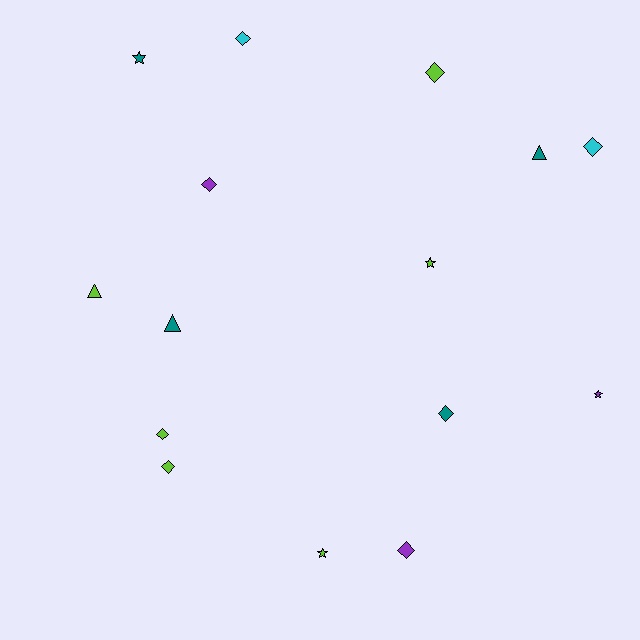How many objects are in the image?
There are 15 objects.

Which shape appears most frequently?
Diamond, with 8 objects.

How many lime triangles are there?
There is 1 lime triangle.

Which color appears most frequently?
Lime, with 6 objects.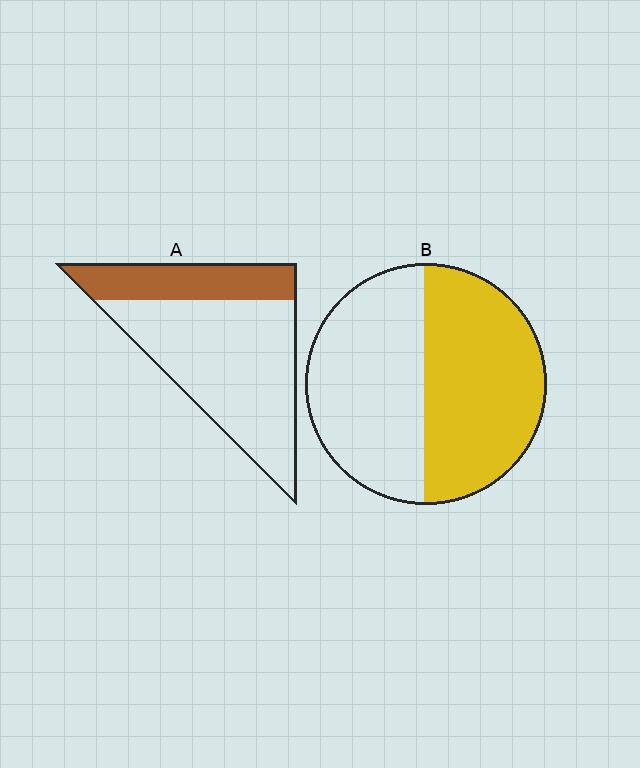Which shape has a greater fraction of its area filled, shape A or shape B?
Shape B.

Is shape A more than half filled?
No.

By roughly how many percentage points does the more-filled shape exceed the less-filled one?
By roughly 25 percentage points (B over A).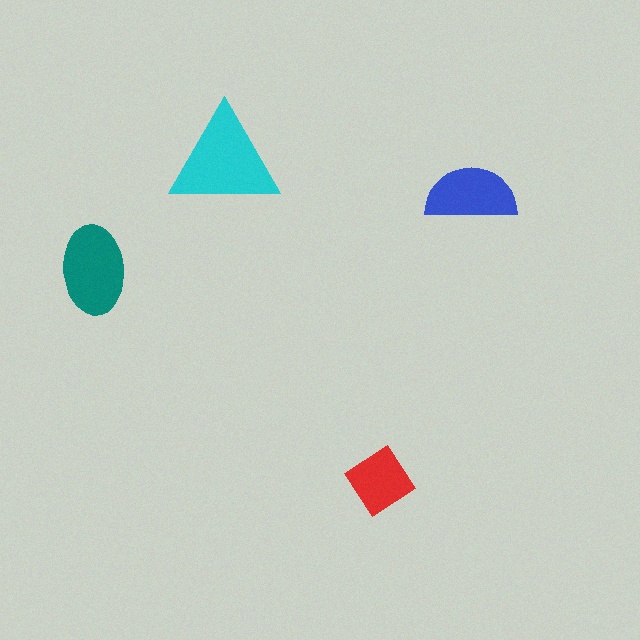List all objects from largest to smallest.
The cyan triangle, the teal ellipse, the blue semicircle, the red diamond.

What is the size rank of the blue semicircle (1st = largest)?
3rd.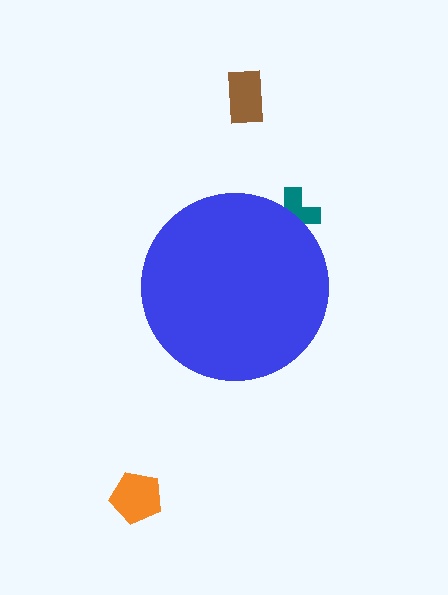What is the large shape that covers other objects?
A blue circle.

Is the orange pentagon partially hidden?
No, the orange pentagon is fully visible.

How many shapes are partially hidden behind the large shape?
1 shape is partially hidden.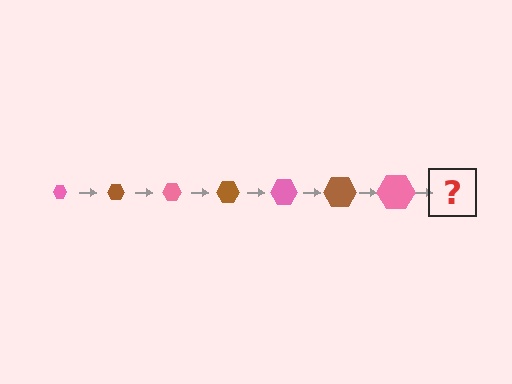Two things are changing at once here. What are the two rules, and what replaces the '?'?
The two rules are that the hexagon grows larger each step and the color cycles through pink and brown. The '?' should be a brown hexagon, larger than the previous one.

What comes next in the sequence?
The next element should be a brown hexagon, larger than the previous one.